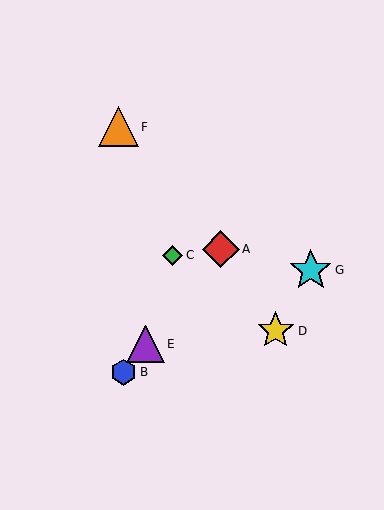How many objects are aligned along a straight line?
3 objects (A, B, E) are aligned along a straight line.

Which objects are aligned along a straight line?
Objects A, B, E are aligned along a straight line.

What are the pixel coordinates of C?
Object C is at (173, 255).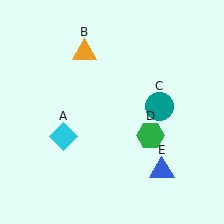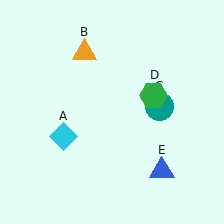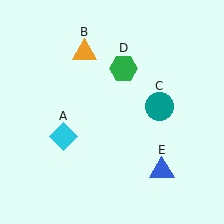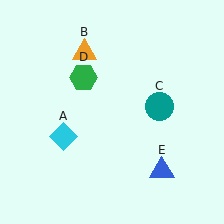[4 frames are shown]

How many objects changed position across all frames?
1 object changed position: green hexagon (object D).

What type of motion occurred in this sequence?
The green hexagon (object D) rotated counterclockwise around the center of the scene.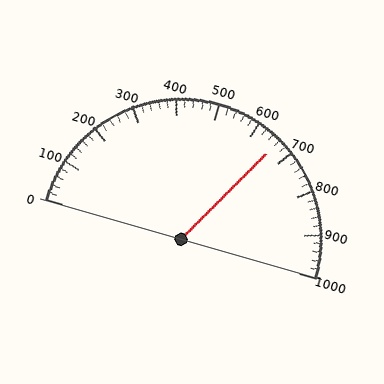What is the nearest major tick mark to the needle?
The nearest major tick mark is 700.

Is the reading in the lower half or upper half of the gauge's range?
The reading is in the upper half of the range (0 to 1000).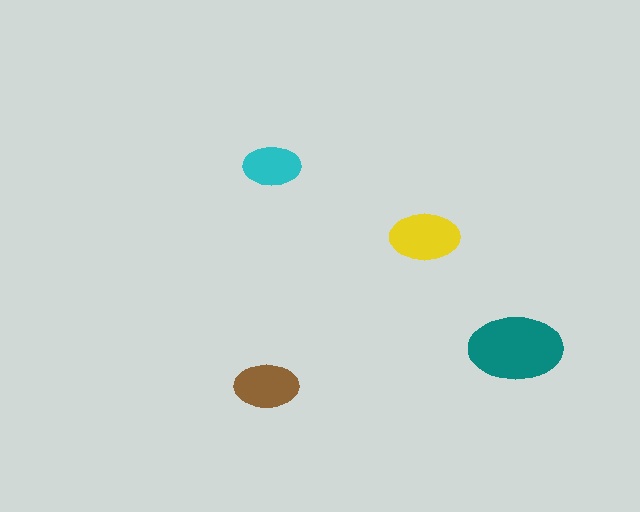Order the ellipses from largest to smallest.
the teal one, the yellow one, the brown one, the cyan one.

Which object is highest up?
The cyan ellipse is topmost.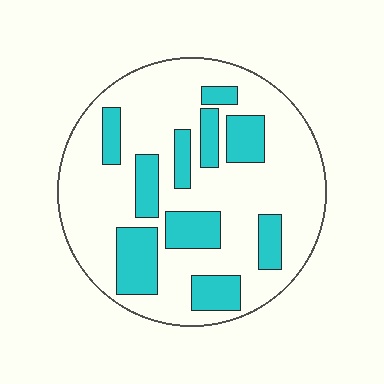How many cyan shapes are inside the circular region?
10.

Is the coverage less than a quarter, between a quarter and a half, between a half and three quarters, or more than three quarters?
Between a quarter and a half.